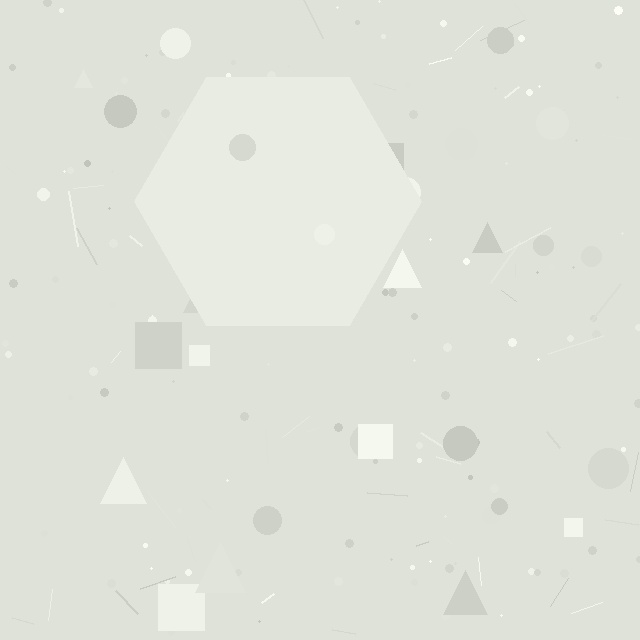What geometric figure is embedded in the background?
A hexagon is embedded in the background.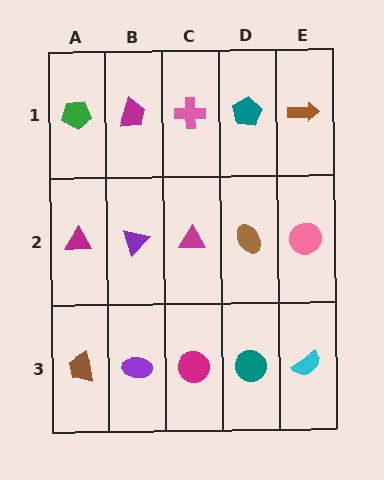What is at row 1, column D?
A teal pentagon.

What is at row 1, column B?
A magenta trapezoid.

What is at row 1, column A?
A green pentagon.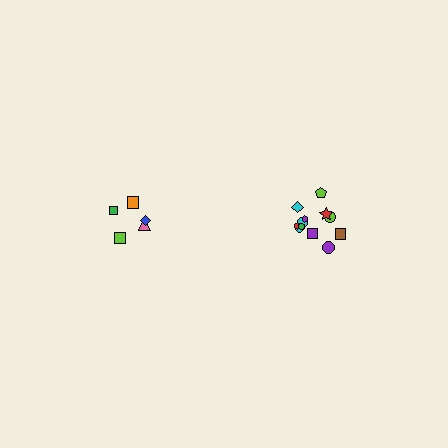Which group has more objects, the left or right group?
The right group.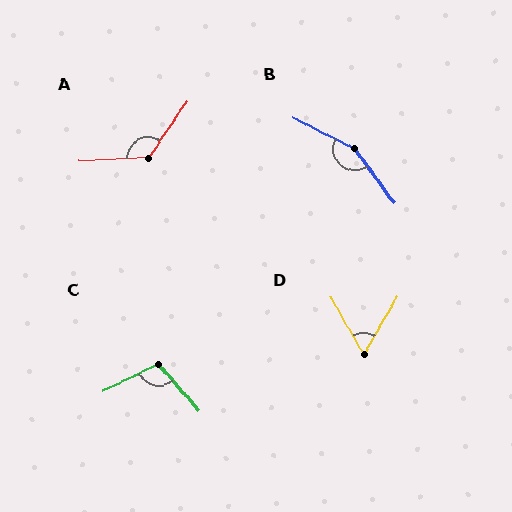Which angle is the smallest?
D, at approximately 60 degrees.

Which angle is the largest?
B, at approximately 153 degrees.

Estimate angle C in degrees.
Approximately 105 degrees.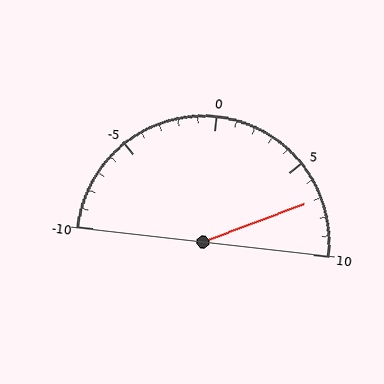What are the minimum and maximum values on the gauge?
The gauge ranges from -10 to 10.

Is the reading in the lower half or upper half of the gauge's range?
The reading is in the upper half of the range (-10 to 10).